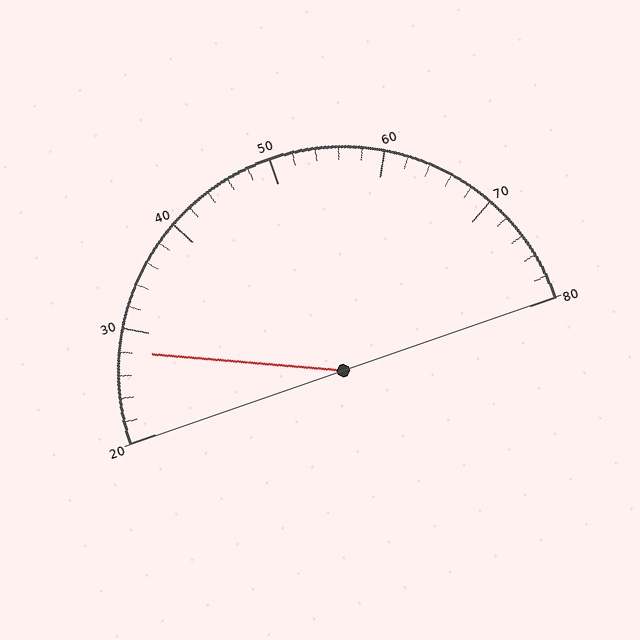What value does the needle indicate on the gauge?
The needle indicates approximately 28.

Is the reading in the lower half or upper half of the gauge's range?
The reading is in the lower half of the range (20 to 80).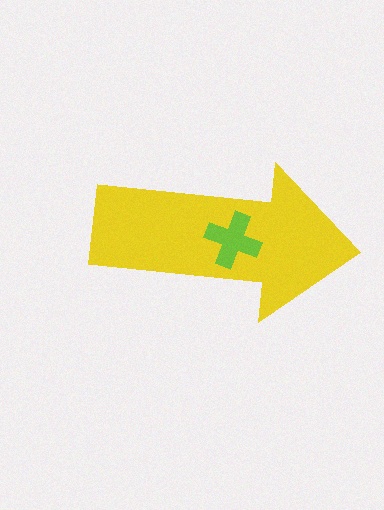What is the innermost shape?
The lime cross.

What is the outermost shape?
The yellow arrow.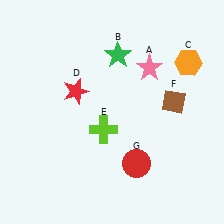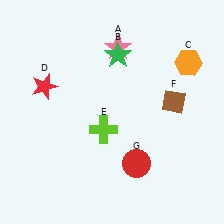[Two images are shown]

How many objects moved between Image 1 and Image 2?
2 objects moved between the two images.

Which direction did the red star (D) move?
The red star (D) moved left.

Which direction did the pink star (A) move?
The pink star (A) moved left.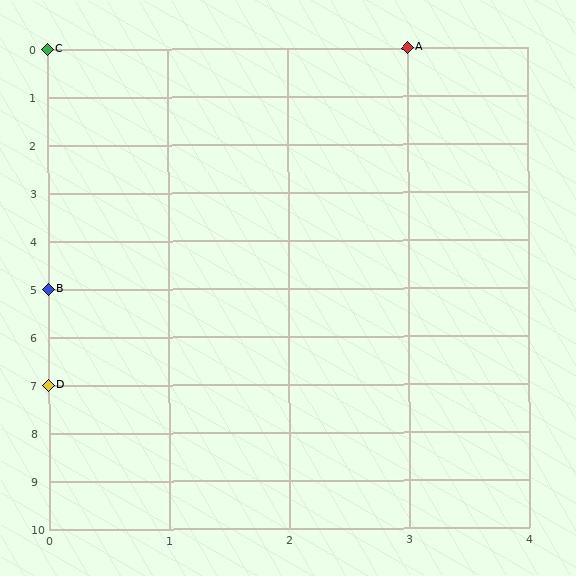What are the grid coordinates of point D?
Point D is at grid coordinates (0, 7).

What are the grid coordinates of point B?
Point B is at grid coordinates (0, 5).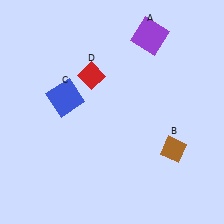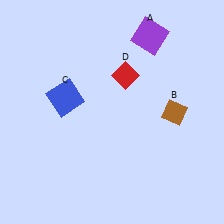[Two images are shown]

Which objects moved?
The objects that moved are: the brown diamond (B), the red diamond (D).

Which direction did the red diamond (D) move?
The red diamond (D) moved right.